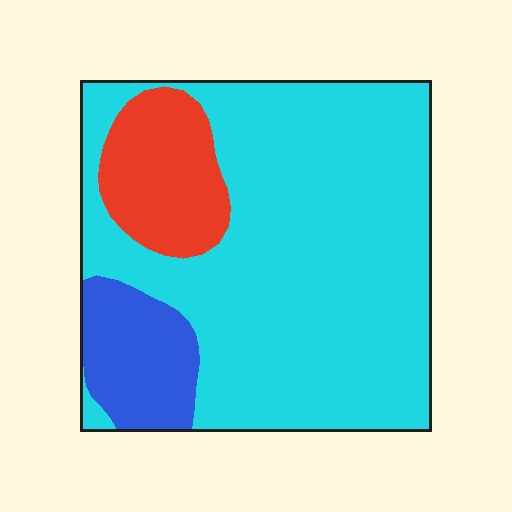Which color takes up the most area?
Cyan, at roughly 75%.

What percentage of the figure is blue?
Blue takes up about one eighth (1/8) of the figure.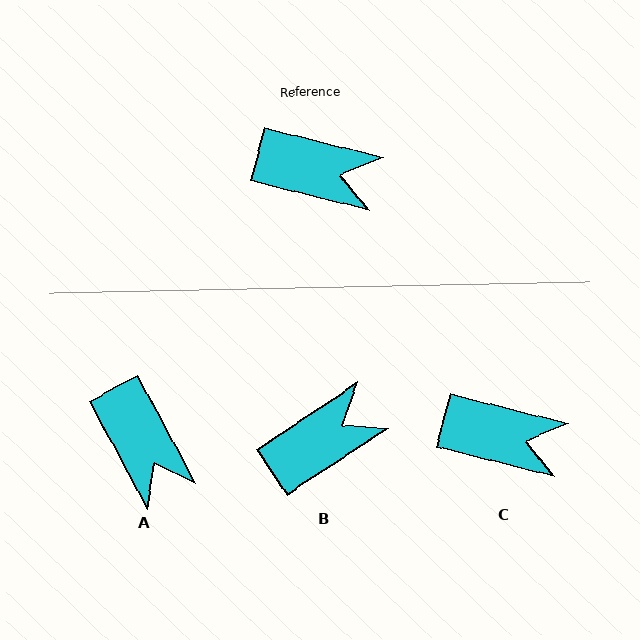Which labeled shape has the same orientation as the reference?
C.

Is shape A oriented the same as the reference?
No, it is off by about 48 degrees.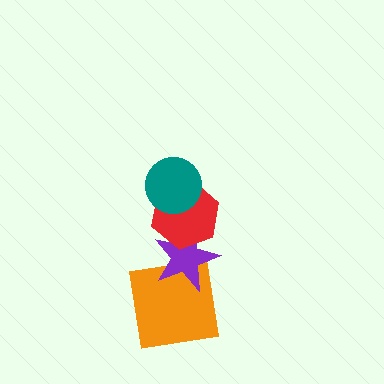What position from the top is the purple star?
The purple star is 3rd from the top.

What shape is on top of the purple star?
The red hexagon is on top of the purple star.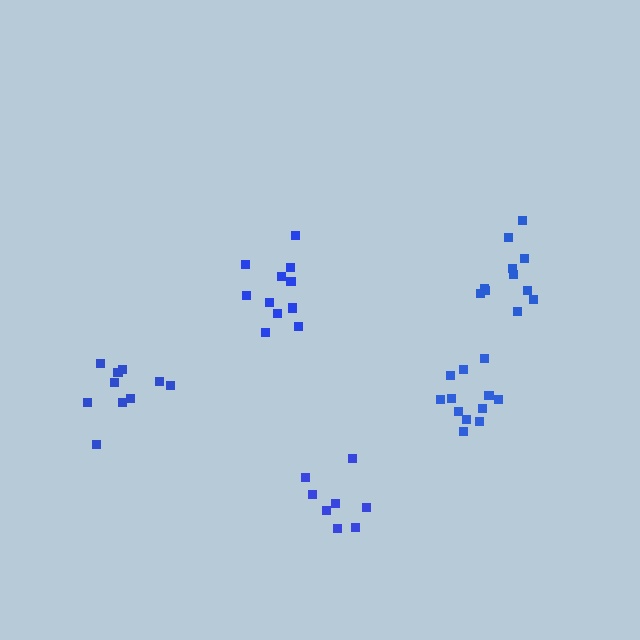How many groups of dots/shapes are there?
There are 5 groups.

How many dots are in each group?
Group 1: 8 dots, Group 2: 11 dots, Group 3: 12 dots, Group 4: 11 dots, Group 5: 10 dots (52 total).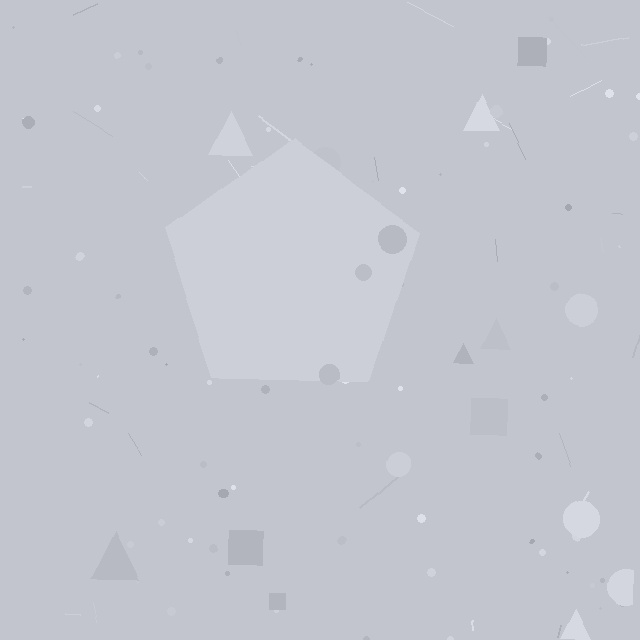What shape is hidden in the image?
A pentagon is hidden in the image.